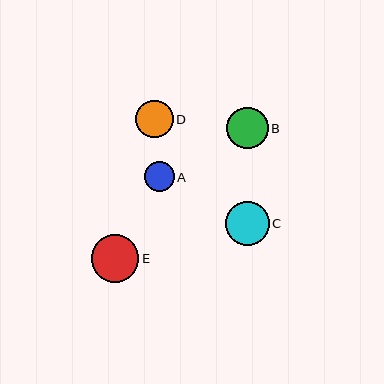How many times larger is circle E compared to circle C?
Circle E is approximately 1.1 times the size of circle C.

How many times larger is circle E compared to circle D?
Circle E is approximately 1.3 times the size of circle D.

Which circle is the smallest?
Circle A is the smallest with a size of approximately 30 pixels.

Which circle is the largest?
Circle E is the largest with a size of approximately 48 pixels.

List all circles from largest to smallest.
From largest to smallest: E, C, B, D, A.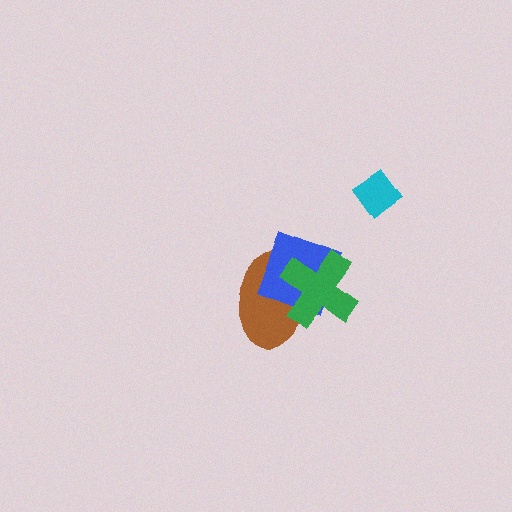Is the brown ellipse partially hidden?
Yes, it is partially covered by another shape.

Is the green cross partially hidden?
No, no other shape covers it.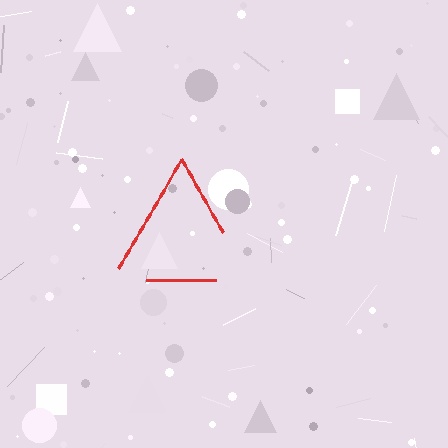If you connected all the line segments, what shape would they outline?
They would outline a triangle.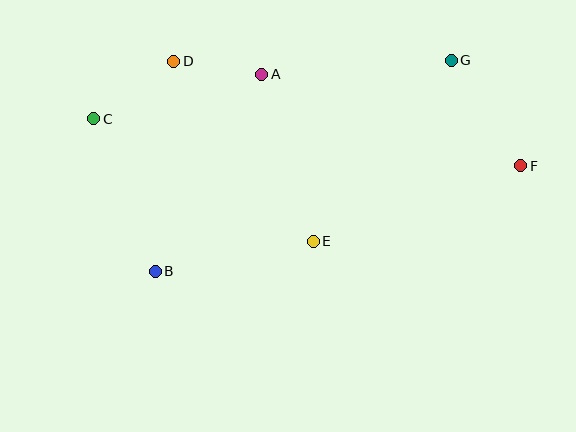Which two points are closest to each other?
Points A and D are closest to each other.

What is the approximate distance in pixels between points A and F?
The distance between A and F is approximately 274 pixels.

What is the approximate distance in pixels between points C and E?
The distance between C and E is approximately 251 pixels.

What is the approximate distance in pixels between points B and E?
The distance between B and E is approximately 160 pixels.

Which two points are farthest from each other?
Points C and F are farthest from each other.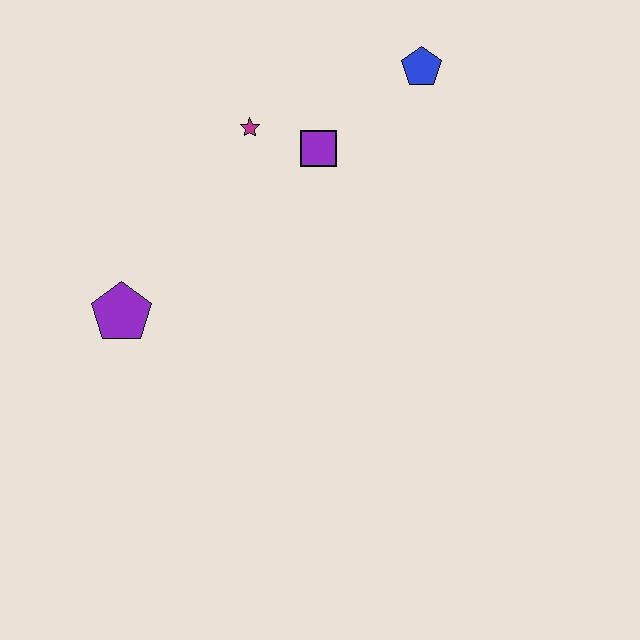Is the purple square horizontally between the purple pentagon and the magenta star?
No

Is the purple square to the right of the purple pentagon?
Yes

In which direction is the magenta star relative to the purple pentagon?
The magenta star is above the purple pentagon.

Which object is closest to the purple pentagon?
The magenta star is closest to the purple pentagon.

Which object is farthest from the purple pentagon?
The blue pentagon is farthest from the purple pentagon.